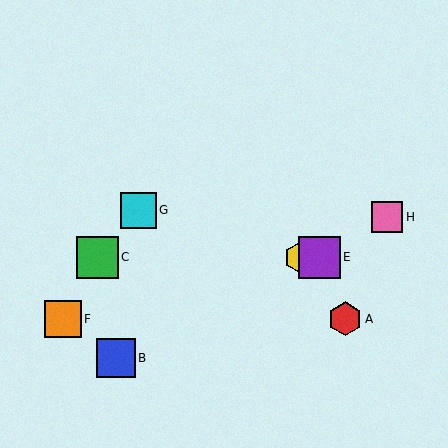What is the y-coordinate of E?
Object E is at y≈257.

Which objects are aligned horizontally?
Objects C, D, E are aligned horizontally.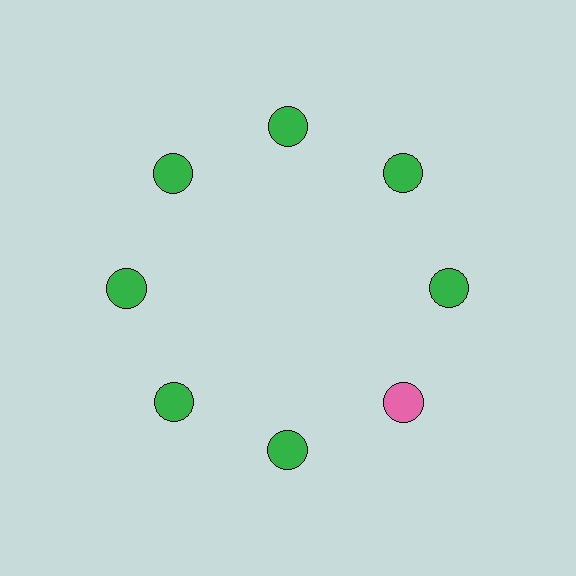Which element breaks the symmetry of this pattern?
The pink circle at roughly the 4 o'clock position breaks the symmetry. All other shapes are green circles.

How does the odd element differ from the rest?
It has a different color: pink instead of green.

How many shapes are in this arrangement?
There are 8 shapes arranged in a ring pattern.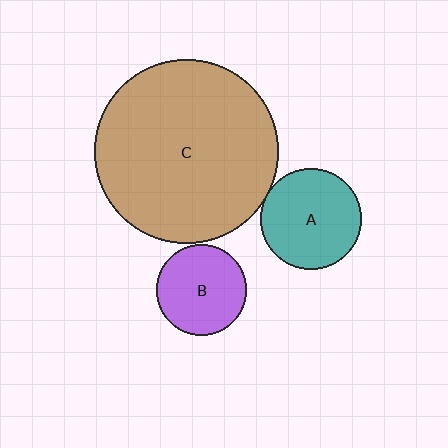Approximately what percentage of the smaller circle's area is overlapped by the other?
Approximately 5%.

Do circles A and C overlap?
Yes.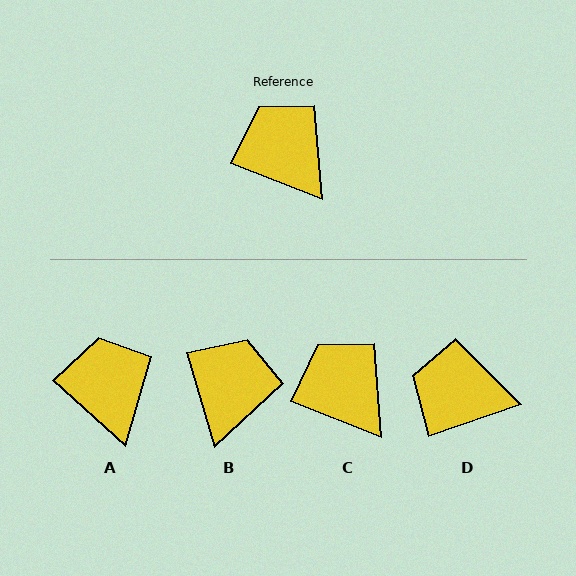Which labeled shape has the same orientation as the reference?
C.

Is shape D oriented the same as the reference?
No, it is off by about 40 degrees.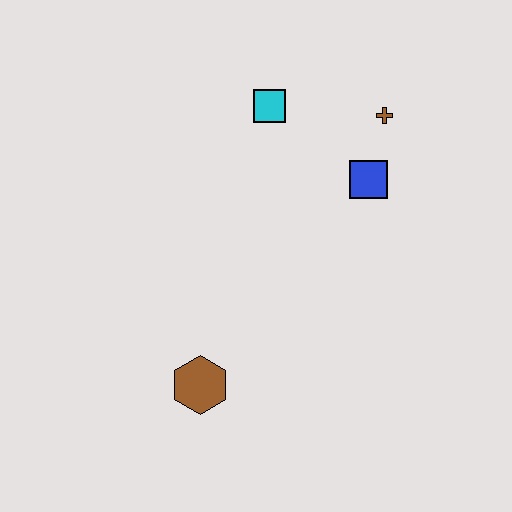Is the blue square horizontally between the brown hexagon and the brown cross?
Yes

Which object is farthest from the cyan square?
The brown hexagon is farthest from the cyan square.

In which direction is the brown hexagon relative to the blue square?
The brown hexagon is below the blue square.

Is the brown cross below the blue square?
No